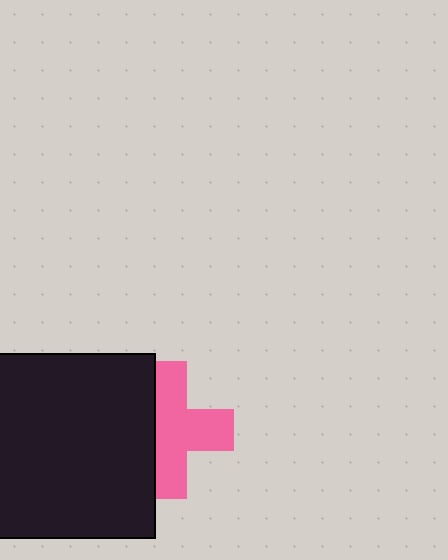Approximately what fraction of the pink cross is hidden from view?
Roughly 35% of the pink cross is hidden behind the black square.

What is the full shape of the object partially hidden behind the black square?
The partially hidden object is a pink cross.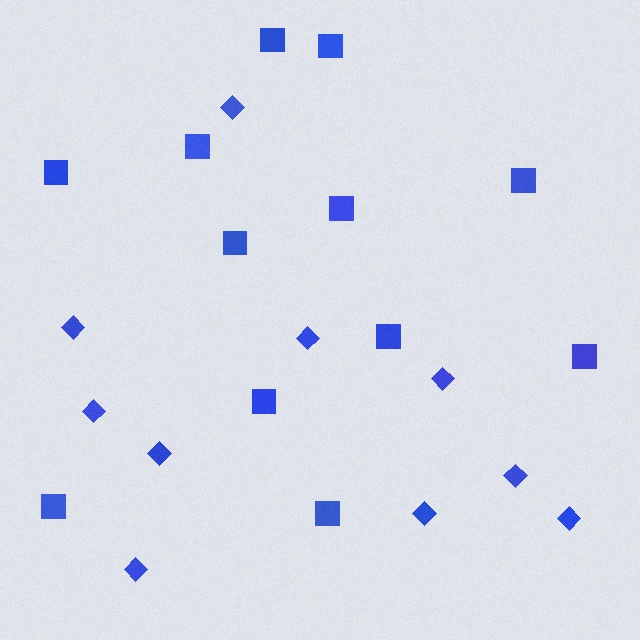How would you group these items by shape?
There are 2 groups: one group of squares (12) and one group of diamonds (10).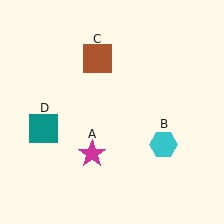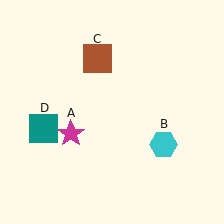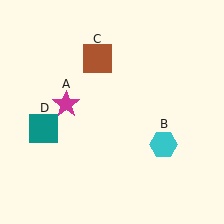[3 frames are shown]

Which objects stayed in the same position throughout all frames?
Cyan hexagon (object B) and brown square (object C) and teal square (object D) remained stationary.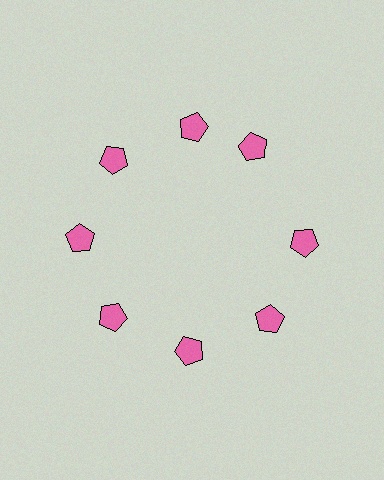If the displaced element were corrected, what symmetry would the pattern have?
It would have 8-fold rotational symmetry — the pattern would map onto itself every 45 degrees.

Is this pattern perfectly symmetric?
No. The 8 pink pentagons are arranged in a ring, but one element near the 2 o'clock position is rotated out of alignment along the ring, breaking the 8-fold rotational symmetry.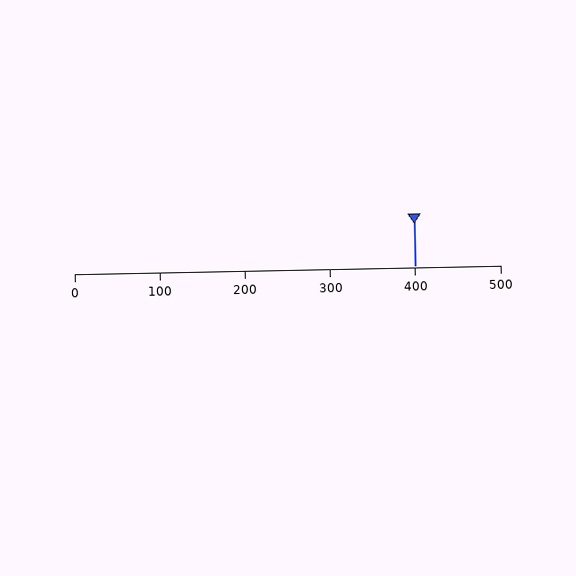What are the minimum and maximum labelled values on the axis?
The axis runs from 0 to 500.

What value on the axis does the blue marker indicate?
The marker indicates approximately 400.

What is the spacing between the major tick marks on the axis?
The major ticks are spaced 100 apart.